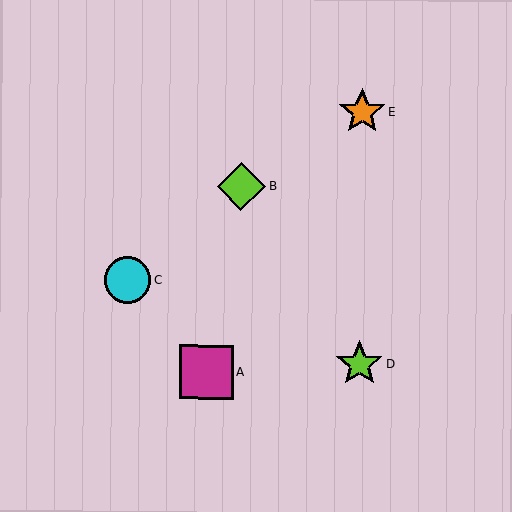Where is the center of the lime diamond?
The center of the lime diamond is at (241, 186).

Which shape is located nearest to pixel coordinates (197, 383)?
The magenta square (labeled A) at (206, 372) is nearest to that location.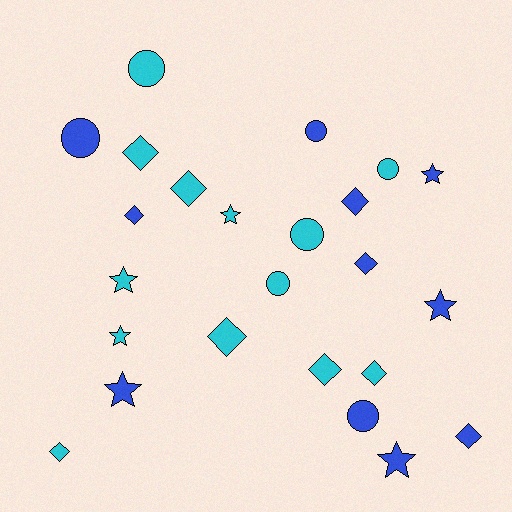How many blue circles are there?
There are 3 blue circles.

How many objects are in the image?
There are 24 objects.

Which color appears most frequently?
Cyan, with 13 objects.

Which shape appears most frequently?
Diamond, with 10 objects.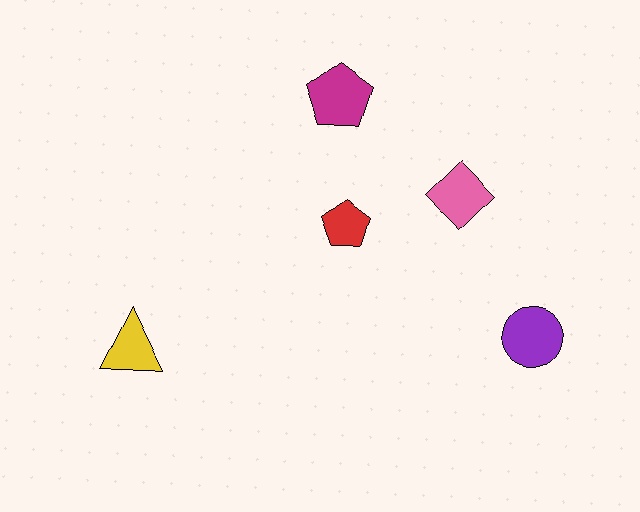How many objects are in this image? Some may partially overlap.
There are 5 objects.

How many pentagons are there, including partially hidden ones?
There are 2 pentagons.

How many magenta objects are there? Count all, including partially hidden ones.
There is 1 magenta object.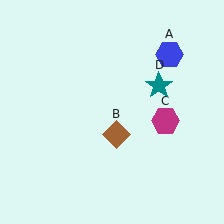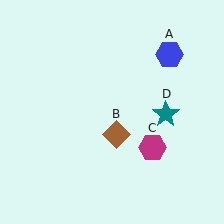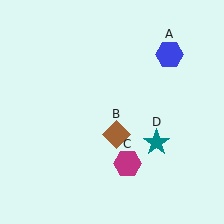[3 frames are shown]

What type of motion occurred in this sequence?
The magenta hexagon (object C), teal star (object D) rotated clockwise around the center of the scene.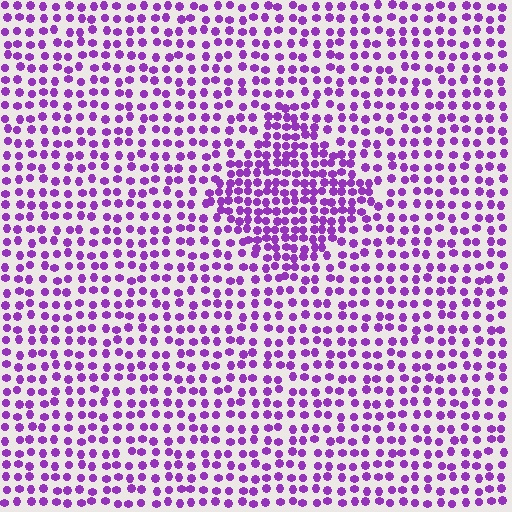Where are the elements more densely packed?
The elements are more densely packed inside the diamond boundary.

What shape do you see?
I see a diamond.